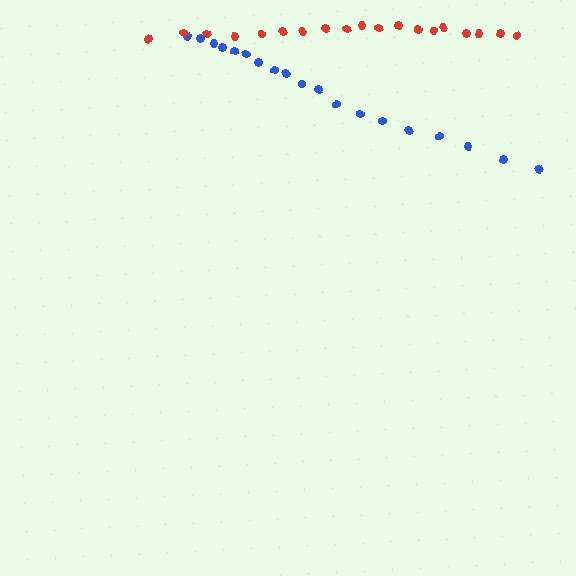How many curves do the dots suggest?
There are 2 distinct paths.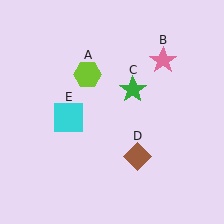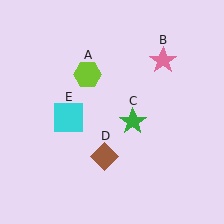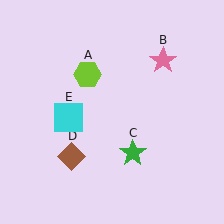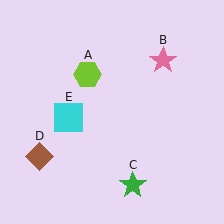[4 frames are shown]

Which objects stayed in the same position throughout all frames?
Lime hexagon (object A) and pink star (object B) and cyan square (object E) remained stationary.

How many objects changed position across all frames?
2 objects changed position: green star (object C), brown diamond (object D).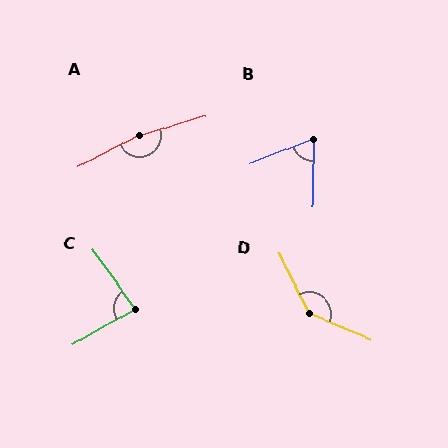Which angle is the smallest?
B, at approximately 68 degrees.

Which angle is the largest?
A, at approximately 168 degrees.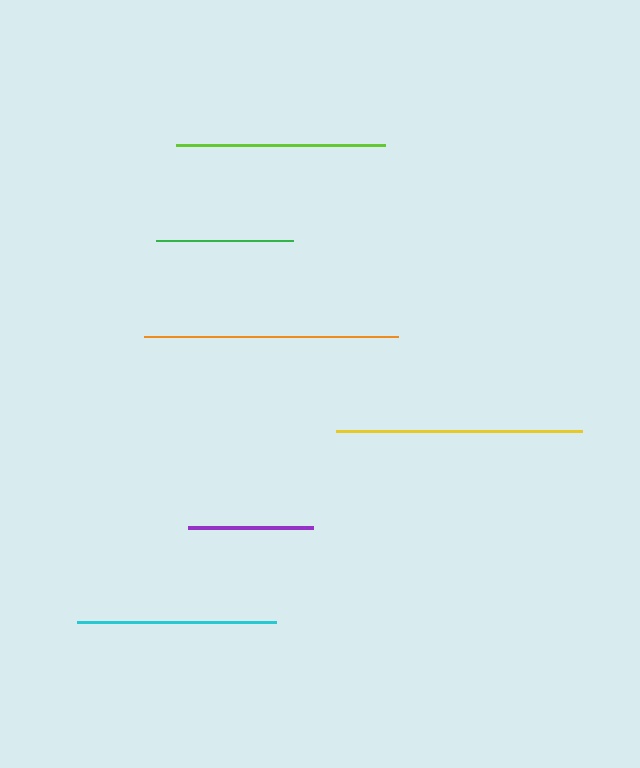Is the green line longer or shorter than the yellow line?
The yellow line is longer than the green line.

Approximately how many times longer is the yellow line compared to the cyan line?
The yellow line is approximately 1.2 times the length of the cyan line.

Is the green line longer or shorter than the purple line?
The green line is longer than the purple line.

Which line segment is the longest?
The orange line is the longest at approximately 254 pixels.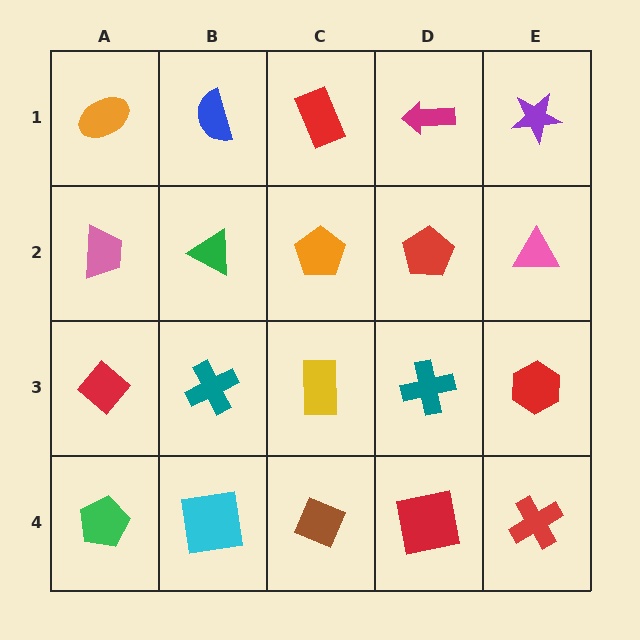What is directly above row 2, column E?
A purple star.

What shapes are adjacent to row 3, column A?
A pink trapezoid (row 2, column A), a green pentagon (row 4, column A), a teal cross (row 3, column B).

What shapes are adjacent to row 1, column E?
A pink triangle (row 2, column E), a magenta arrow (row 1, column D).